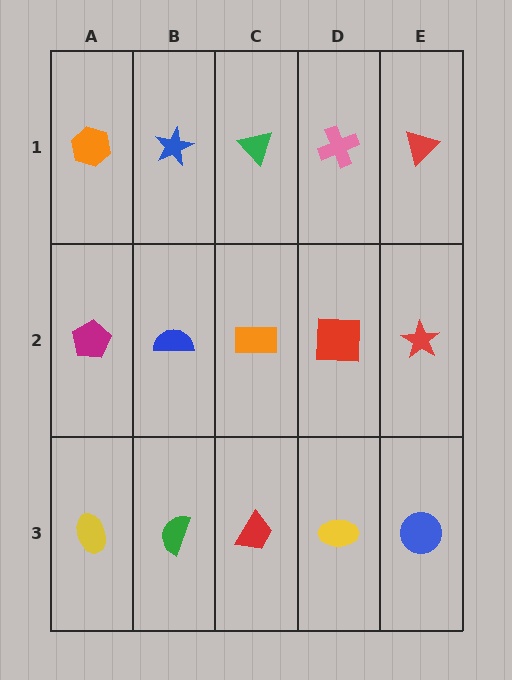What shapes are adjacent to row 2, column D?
A pink cross (row 1, column D), a yellow ellipse (row 3, column D), an orange rectangle (row 2, column C), a red star (row 2, column E).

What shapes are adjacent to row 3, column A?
A magenta pentagon (row 2, column A), a green semicircle (row 3, column B).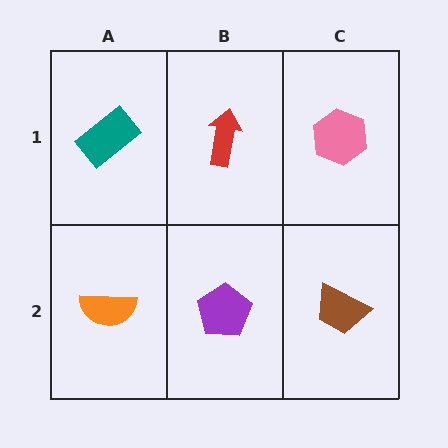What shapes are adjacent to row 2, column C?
A pink hexagon (row 1, column C), a purple pentagon (row 2, column B).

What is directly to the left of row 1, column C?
A red arrow.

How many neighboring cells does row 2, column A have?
2.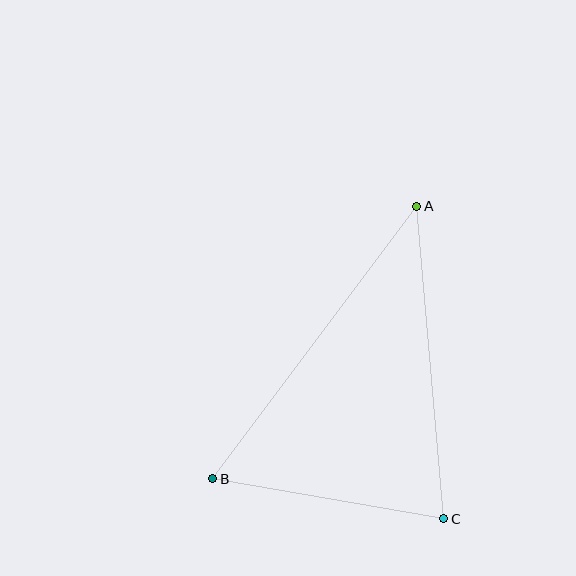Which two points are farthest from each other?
Points A and B are farthest from each other.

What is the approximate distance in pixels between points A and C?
The distance between A and C is approximately 313 pixels.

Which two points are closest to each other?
Points B and C are closest to each other.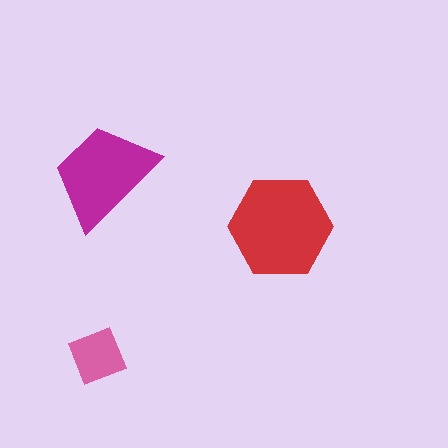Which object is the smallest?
The pink square.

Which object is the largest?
The red hexagon.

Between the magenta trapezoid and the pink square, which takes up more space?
The magenta trapezoid.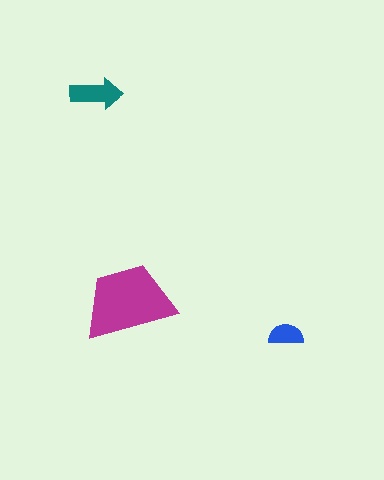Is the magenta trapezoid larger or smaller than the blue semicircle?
Larger.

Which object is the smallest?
The blue semicircle.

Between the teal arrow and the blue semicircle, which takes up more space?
The teal arrow.